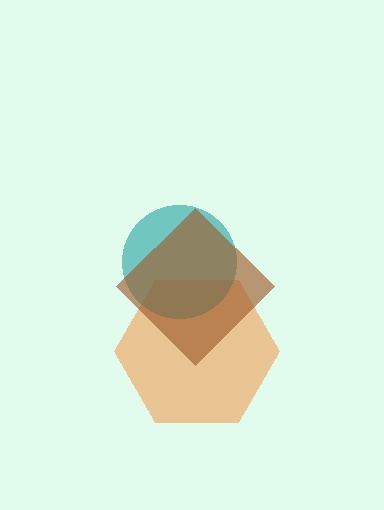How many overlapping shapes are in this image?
There are 3 overlapping shapes in the image.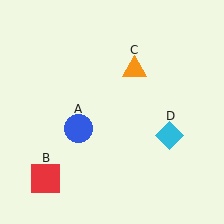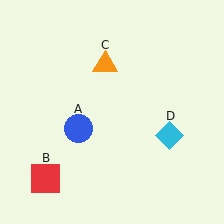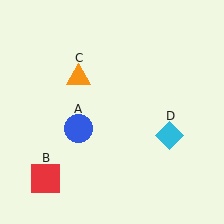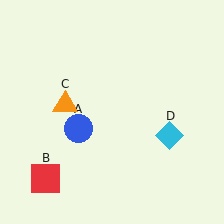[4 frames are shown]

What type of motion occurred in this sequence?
The orange triangle (object C) rotated counterclockwise around the center of the scene.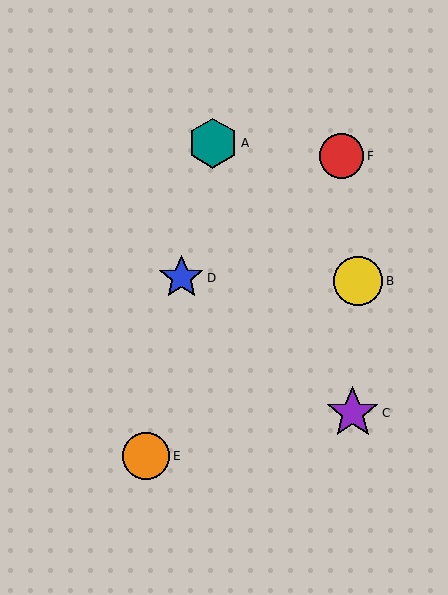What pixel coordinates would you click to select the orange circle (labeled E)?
Click at (146, 456) to select the orange circle E.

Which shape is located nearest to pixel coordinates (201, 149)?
The teal hexagon (labeled A) at (213, 143) is nearest to that location.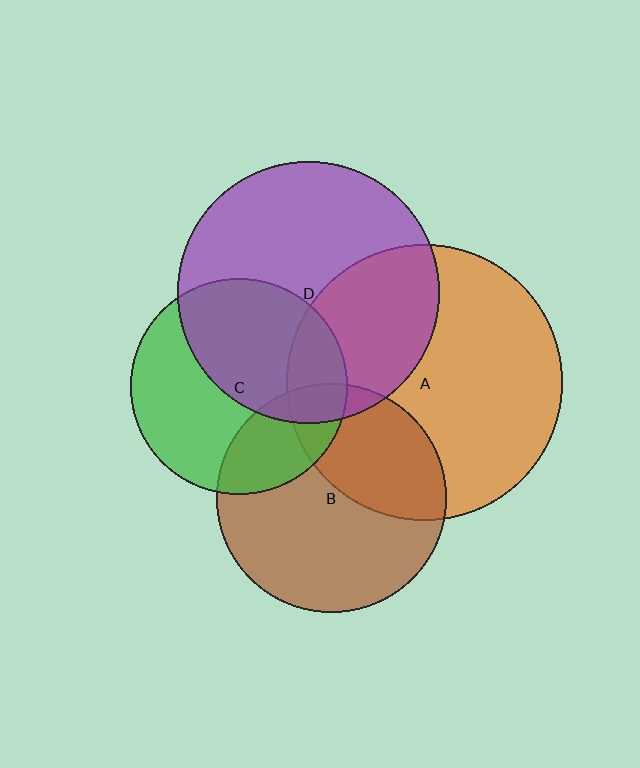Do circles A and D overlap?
Yes.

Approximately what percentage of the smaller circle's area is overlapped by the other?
Approximately 35%.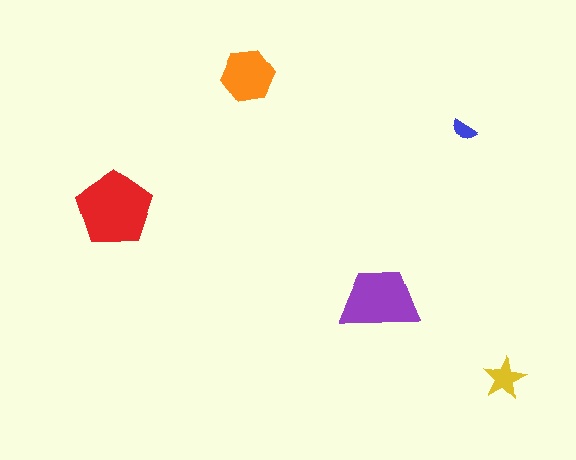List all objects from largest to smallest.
The red pentagon, the purple trapezoid, the orange hexagon, the yellow star, the blue semicircle.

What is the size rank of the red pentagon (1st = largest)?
1st.